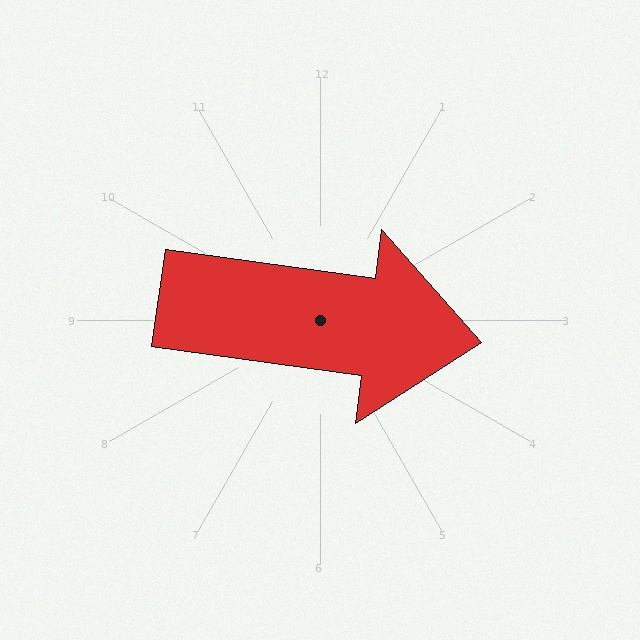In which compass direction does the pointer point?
East.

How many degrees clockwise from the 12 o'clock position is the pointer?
Approximately 98 degrees.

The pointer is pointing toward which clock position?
Roughly 3 o'clock.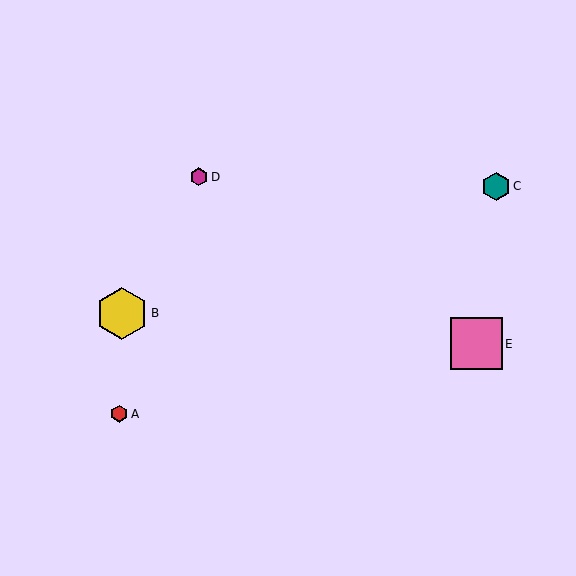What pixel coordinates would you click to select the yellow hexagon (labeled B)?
Click at (122, 313) to select the yellow hexagon B.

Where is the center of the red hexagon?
The center of the red hexagon is at (119, 414).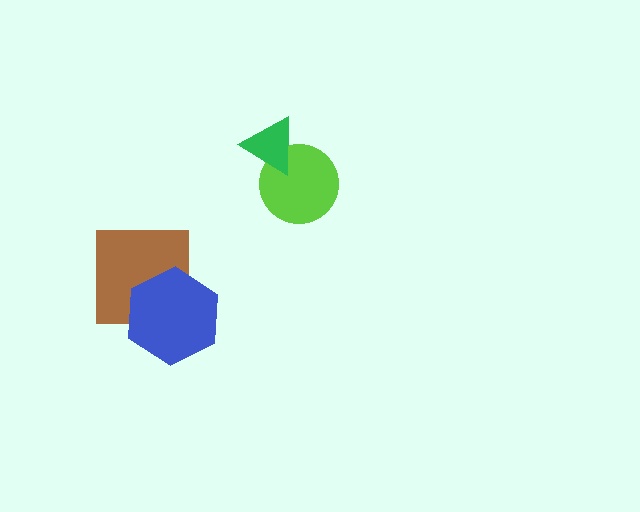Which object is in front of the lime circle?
The green triangle is in front of the lime circle.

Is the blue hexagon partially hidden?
No, no other shape covers it.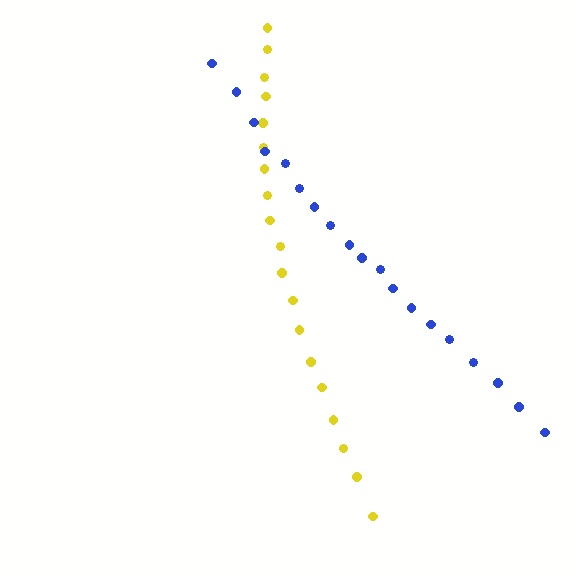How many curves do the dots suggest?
There are 2 distinct paths.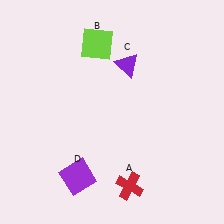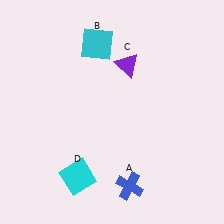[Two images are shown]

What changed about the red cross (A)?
In Image 1, A is red. In Image 2, it changed to blue.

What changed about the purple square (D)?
In Image 1, D is purple. In Image 2, it changed to cyan.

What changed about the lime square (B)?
In Image 1, B is lime. In Image 2, it changed to cyan.